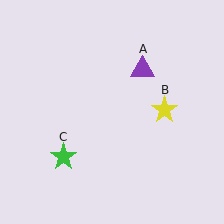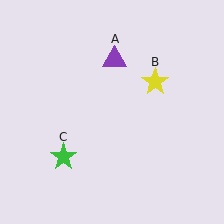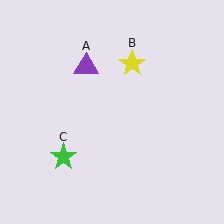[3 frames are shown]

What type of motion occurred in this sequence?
The purple triangle (object A), yellow star (object B) rotated counterclockwise around the center of the scene.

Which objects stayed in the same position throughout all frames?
Green star (object C) remained stationary.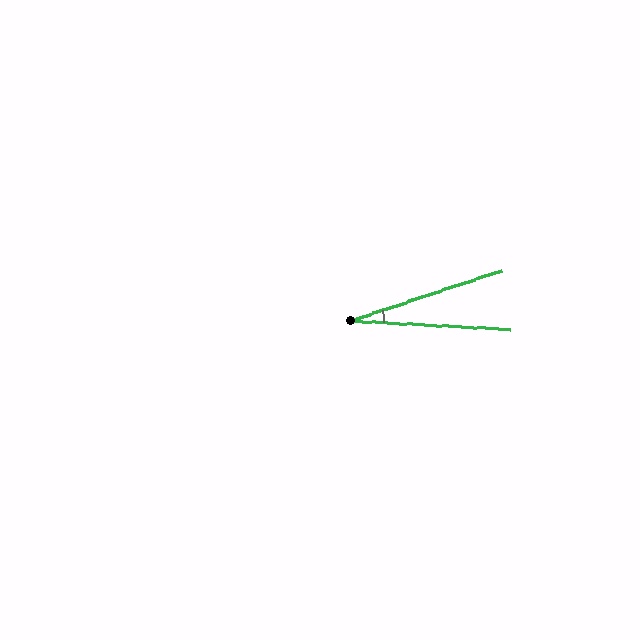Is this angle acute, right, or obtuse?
It is acute.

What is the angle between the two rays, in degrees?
Approximately 21 degrees.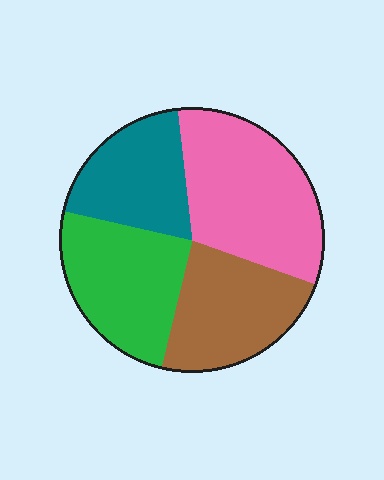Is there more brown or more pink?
Pink.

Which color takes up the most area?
Pink, at roughly 30%.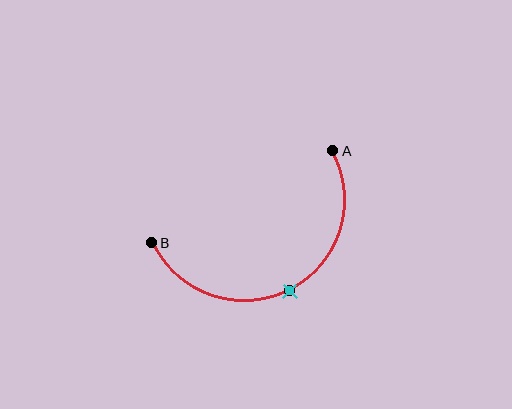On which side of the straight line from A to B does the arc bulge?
The arc bulges below the straight line connecting A and B.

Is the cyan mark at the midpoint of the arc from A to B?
Yes. The cyan mark lies on the arc at equal arc-length from both A and B — it is the arc midpoint.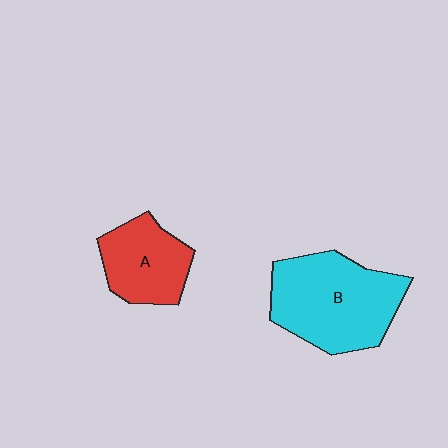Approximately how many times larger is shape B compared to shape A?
Approximately 1.6 times.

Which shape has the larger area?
Shape B (cyan).